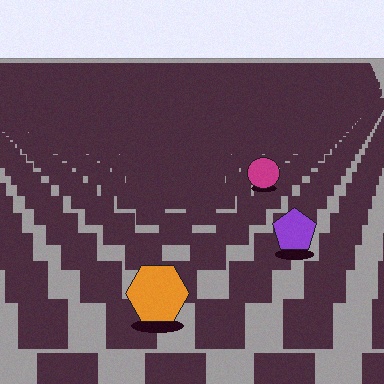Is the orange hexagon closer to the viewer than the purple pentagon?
Yes. The orange hexagon is closer — you can tell from the texture gradient: the ground texture is coarser near it.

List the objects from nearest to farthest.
From nearest to farthest: the orange hexagon, the purple pentagon, the magenta circle.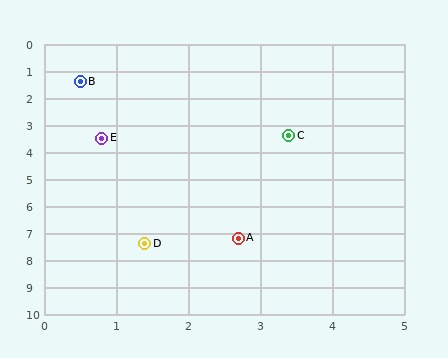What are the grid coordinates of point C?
Point C is at approximately (3.4, 3.4).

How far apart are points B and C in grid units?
Points B and C are about 3.5 grid units apart.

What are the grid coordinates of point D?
Point D is at approximately (1.4, 7.4).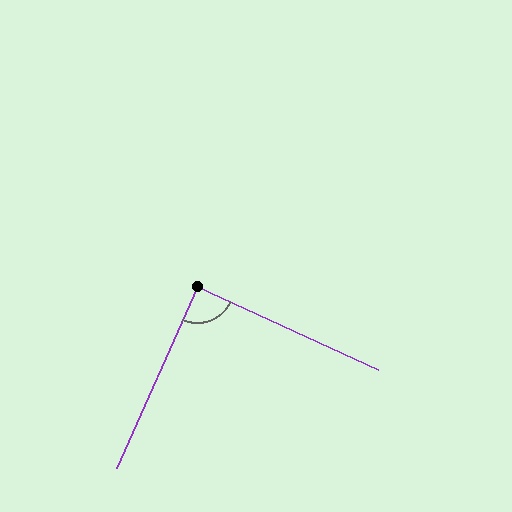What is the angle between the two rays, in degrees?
Approximately 89 degrees.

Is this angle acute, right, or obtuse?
It is approximately a right angle.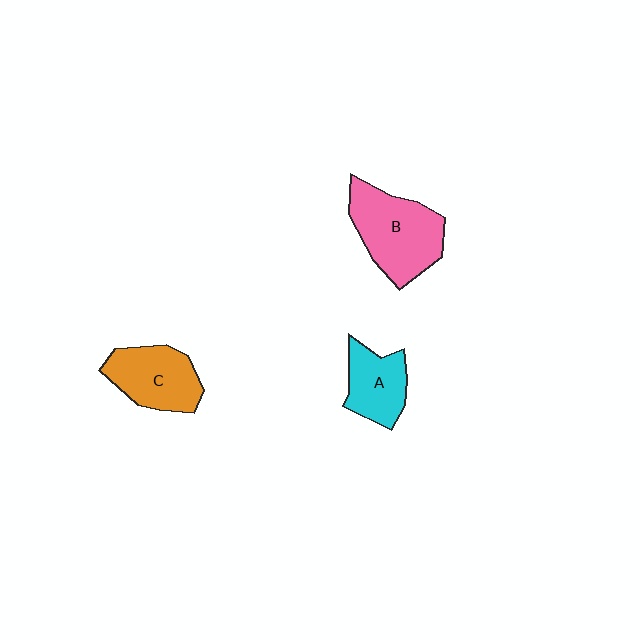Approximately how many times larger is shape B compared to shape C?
Approximately 1.3 times.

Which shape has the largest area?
Shape B (pink).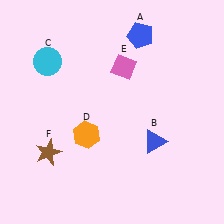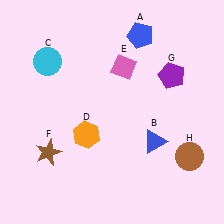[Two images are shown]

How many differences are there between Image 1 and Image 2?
There are 2 differences between the two images.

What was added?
A purple pentagon (G), a brown circle (H) were added in Image 2.